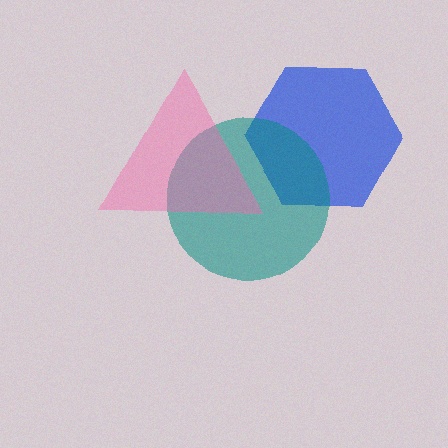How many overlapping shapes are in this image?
There are 3 overlapping shapes in the image.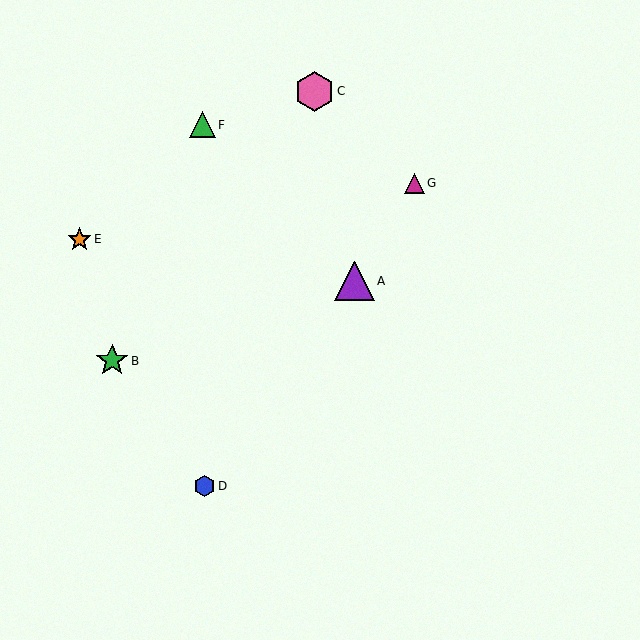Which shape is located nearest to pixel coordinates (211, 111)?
The green triangle (labeled F) at (202, 125) is nearest to that location.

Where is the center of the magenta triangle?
The center of the magenta triangle is at (414, 183).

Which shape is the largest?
The purple triangle (labeled A) is the largest.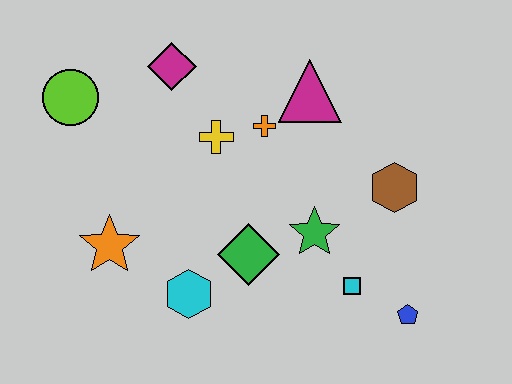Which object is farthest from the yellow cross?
The blue pentagon is farthest from the yellow cross.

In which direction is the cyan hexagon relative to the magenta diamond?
The cyan hexagon is below the magenta diamond.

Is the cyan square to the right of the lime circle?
Yes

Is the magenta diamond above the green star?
Yes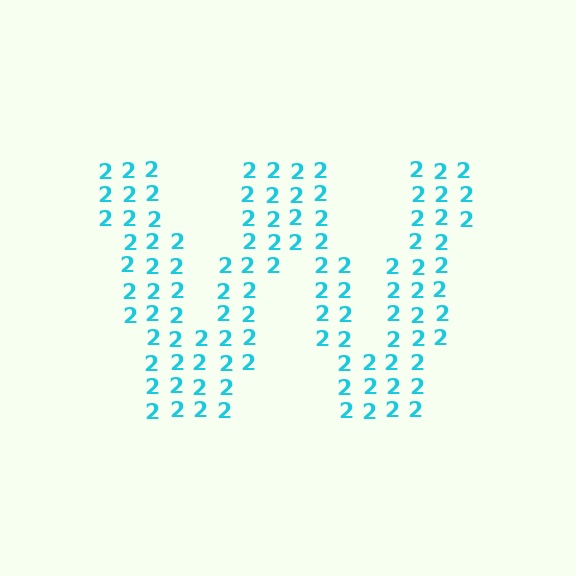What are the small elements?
The small elements are digit 2's.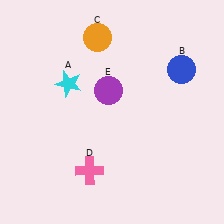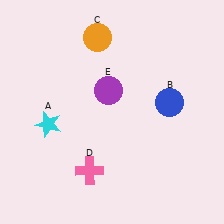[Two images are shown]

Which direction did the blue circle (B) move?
The blue circle (B) moved down.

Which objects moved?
The objects that moved are: the cyan star (A), the blue circle (B).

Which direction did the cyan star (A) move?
The cyan star (A) moved down.